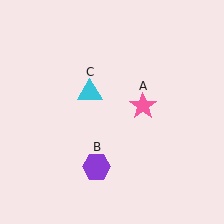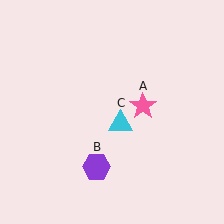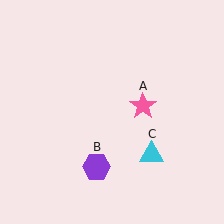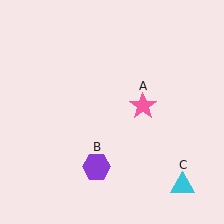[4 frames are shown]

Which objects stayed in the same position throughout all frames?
Pink star (object A) and purple hexagon (object B) remained stationary.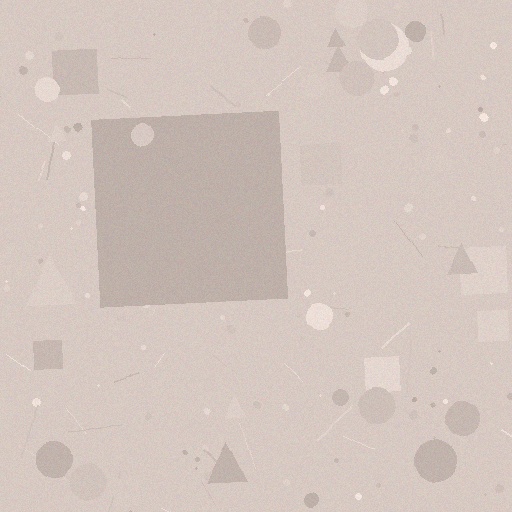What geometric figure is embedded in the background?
A square is embedded in the background.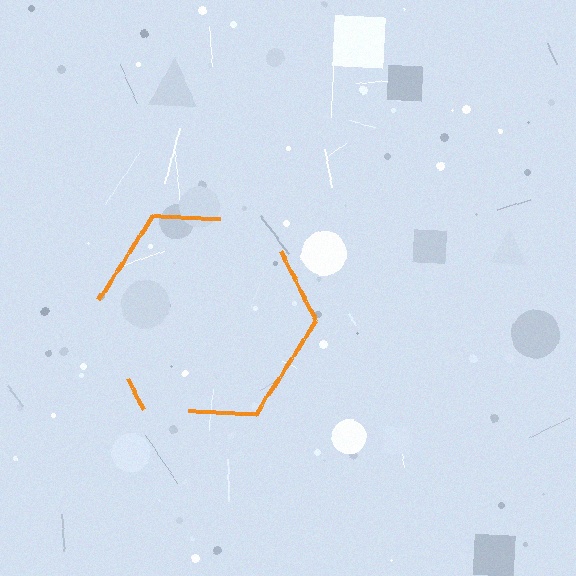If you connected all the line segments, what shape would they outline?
They would outline a hexagon.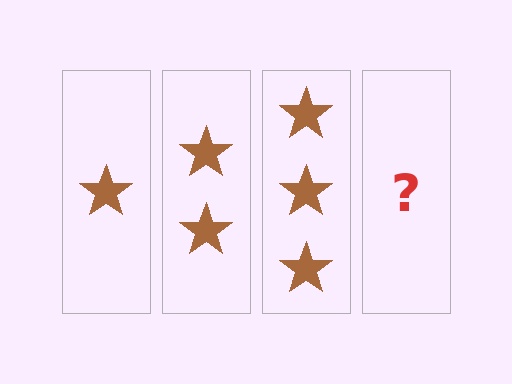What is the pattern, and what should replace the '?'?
The pattern is that each step adds one more star. The '?' should be 4 stars.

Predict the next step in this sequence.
The next step is 4 stars.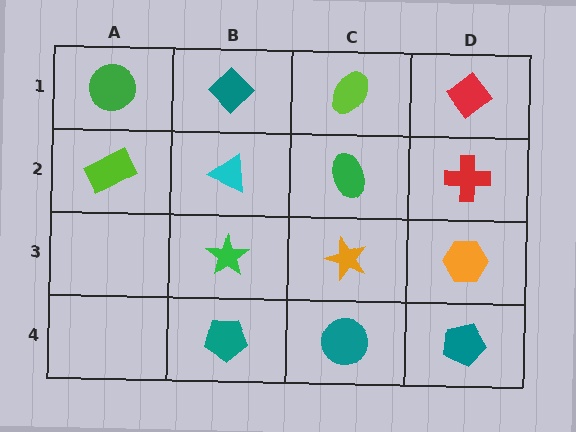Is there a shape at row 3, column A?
No, that cell is empty.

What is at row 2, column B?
A cyan triangle.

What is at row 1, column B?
A teal diamond.